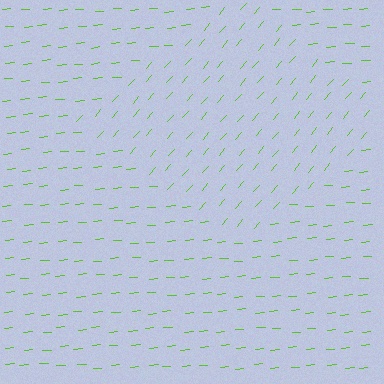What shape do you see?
I see a diamond.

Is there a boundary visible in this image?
Yes, there is a texture boundary formed by a change in line orientation.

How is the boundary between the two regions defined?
The boundary is defined purely by a change in line orientation (approximately 45 degrees difference). All lines are the same color and thickness.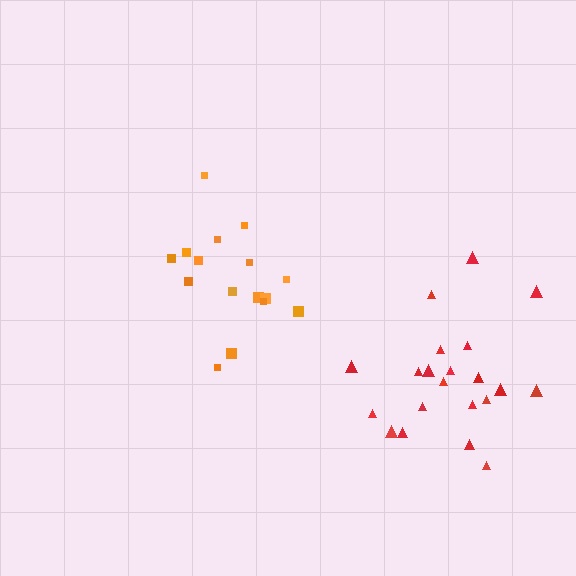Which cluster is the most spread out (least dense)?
Red.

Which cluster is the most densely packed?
Orange.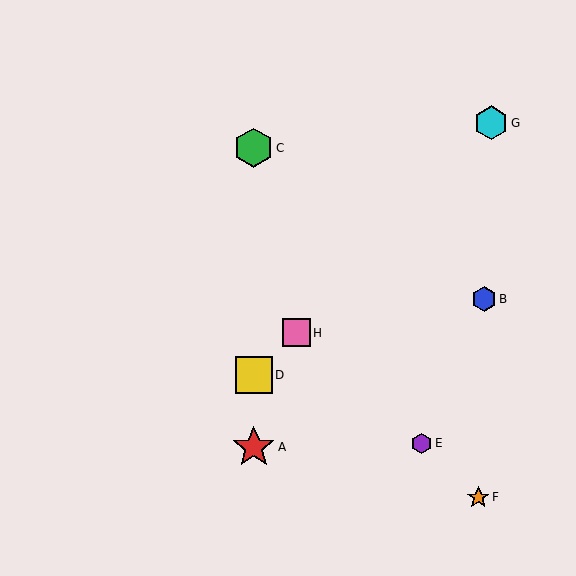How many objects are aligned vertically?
3 objects (A, C, D) are aligned vertically.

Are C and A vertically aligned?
Yes, both are at x≈254.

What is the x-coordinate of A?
Object A is at x≈254.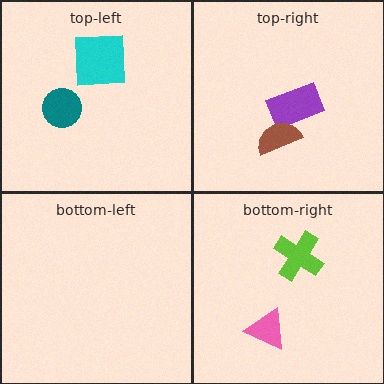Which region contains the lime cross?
The bottom-right region.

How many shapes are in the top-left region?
2.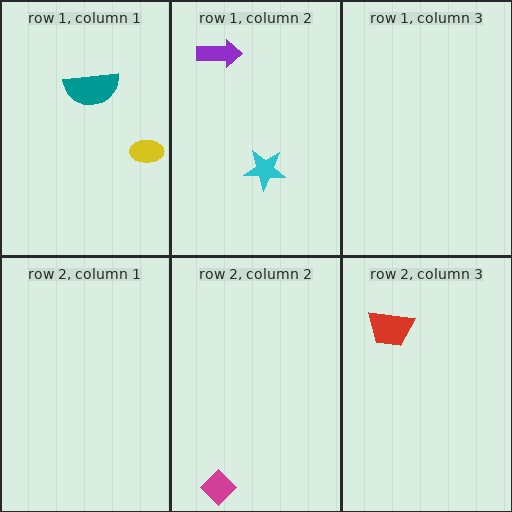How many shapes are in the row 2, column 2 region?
1.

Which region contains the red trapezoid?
The row 2, column 3 region.